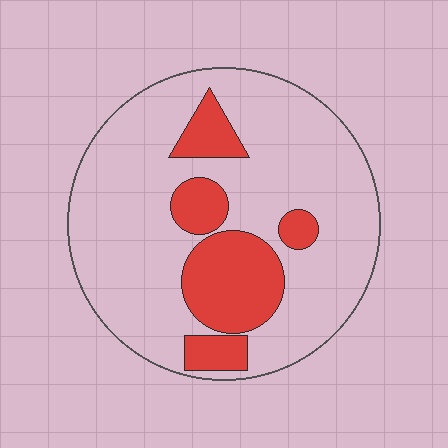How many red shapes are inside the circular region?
5.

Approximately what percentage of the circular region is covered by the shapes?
Approximately 25%.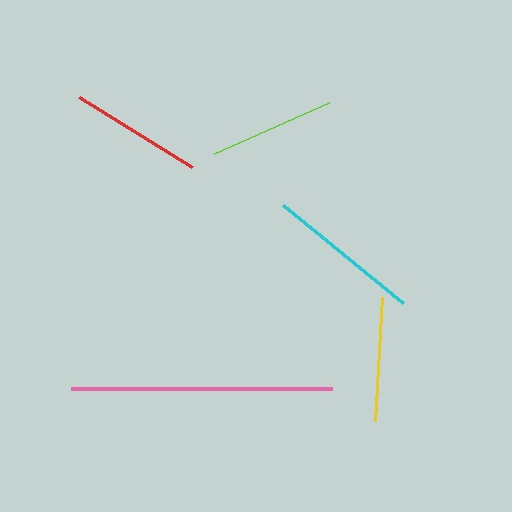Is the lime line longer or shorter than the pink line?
The pink line is longer than the lime line.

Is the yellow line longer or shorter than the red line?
The red line is longer than the yellow line.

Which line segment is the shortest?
The yellow line is the shortest at approximately 124 pixels.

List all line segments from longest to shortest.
From longest to shortest: pink, cyan, red, lime, yellow.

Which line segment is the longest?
The pink line is the longest at approximately 261 pixels.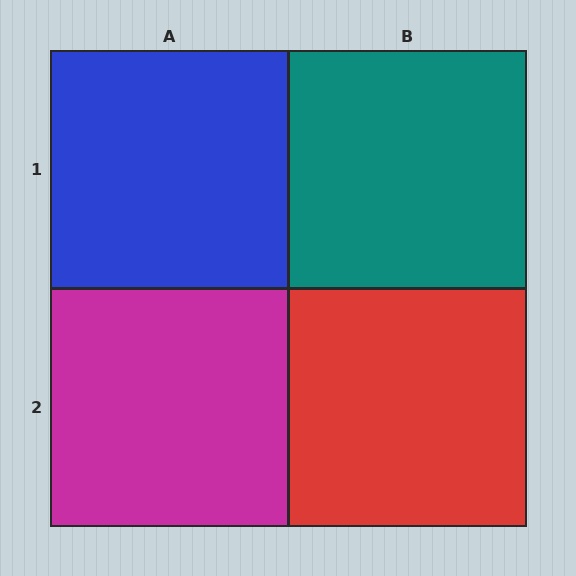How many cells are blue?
1 cell is blue.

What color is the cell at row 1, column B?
Teal.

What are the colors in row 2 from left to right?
Magenta, red.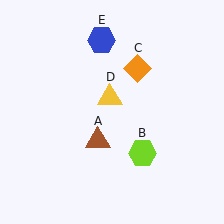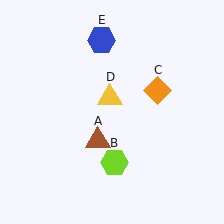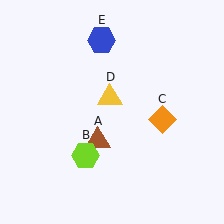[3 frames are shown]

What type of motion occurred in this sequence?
The lime hexagon (object B), orange diamond (object C) rotated clockwise around the center of the scene.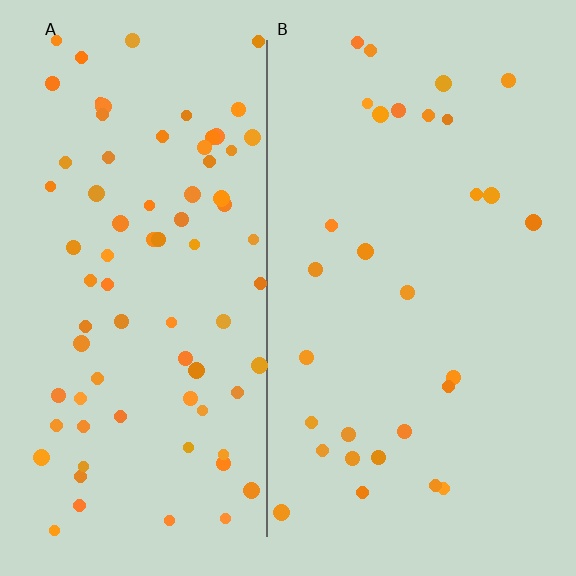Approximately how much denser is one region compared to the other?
Approximately 2.7× — region A over region B.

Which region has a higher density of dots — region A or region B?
A (the left).